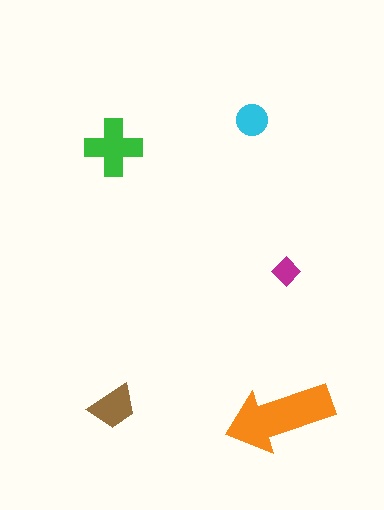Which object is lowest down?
The orange arrow is bottommost.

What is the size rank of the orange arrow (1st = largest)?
1st.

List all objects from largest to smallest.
The orange arrow, the green cross, the brown trapezoid, the cyan circle, the magenta diamond.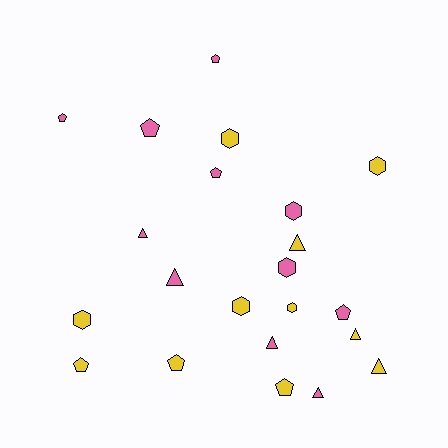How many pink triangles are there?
There are 4 pink triangles.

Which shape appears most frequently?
Pentagon, with 8 objects.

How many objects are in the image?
There are 22 objects.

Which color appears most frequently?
Yellow, with 11 objects.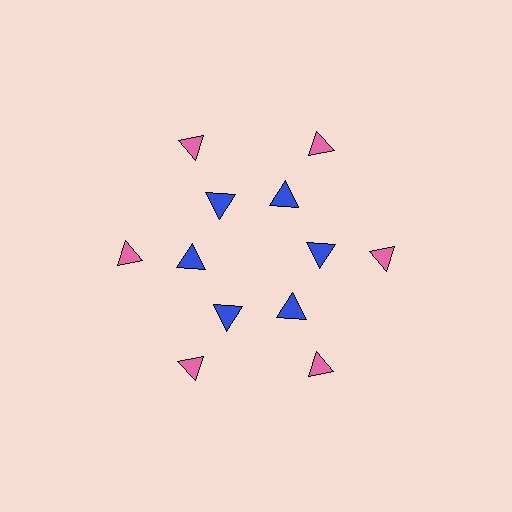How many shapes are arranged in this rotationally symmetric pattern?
There are 12 shapes, arranged in 6 groups of 2.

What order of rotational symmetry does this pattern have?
This pattern has 6-fold rotational symmetry.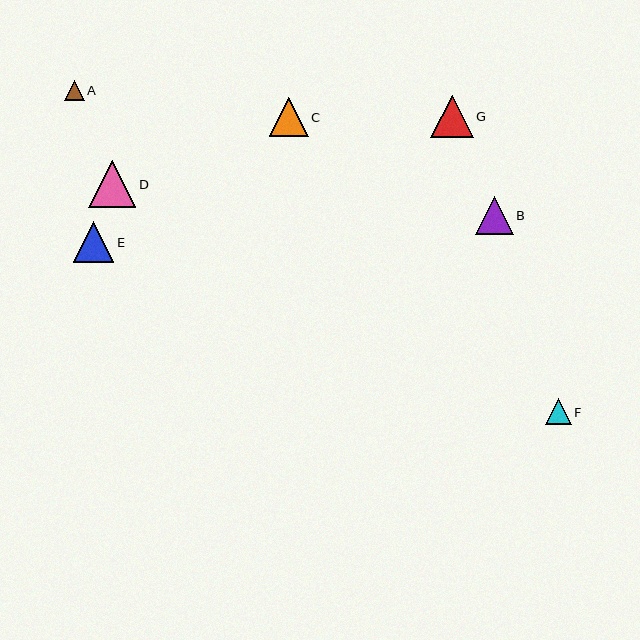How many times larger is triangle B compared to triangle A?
Triangle B is approximately 2.0 times the size of triangle A.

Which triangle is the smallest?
Triangle A is the smallest with a size of approximately 19 pixels.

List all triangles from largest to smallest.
From largest to smallest: D, G, E, C, B, F, A.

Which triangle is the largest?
Triangle D is the largest with a size of approximately 48 pixels.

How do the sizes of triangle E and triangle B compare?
Triangle E and triangle B are approximately the same size.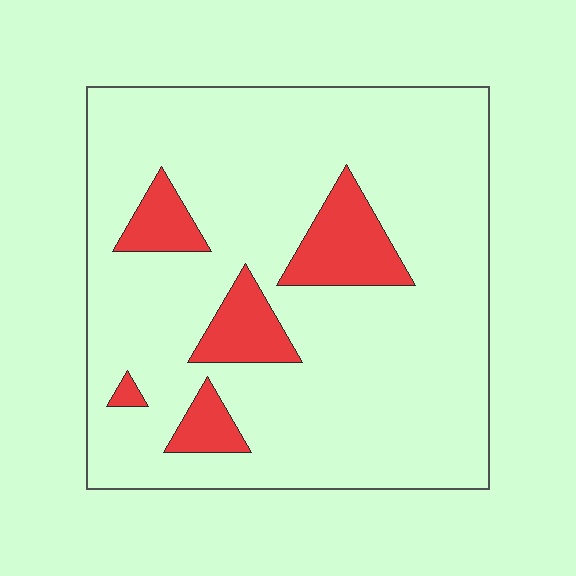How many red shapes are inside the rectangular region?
5.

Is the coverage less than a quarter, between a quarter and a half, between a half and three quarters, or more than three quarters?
Less than a quarter.